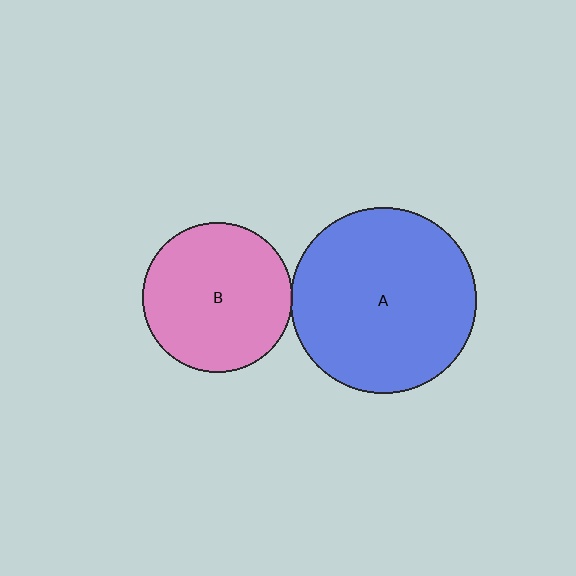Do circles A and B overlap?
Yes.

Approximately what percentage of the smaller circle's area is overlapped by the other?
Approximately 5%.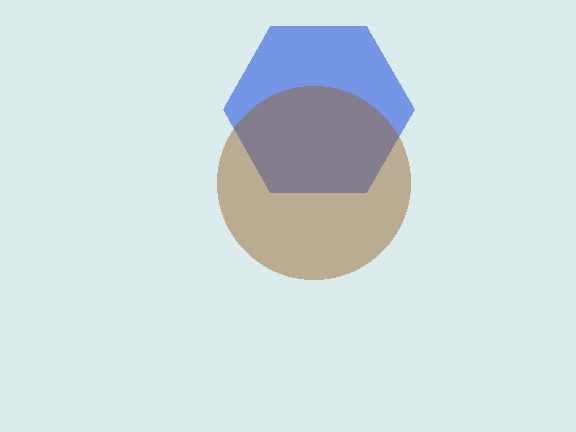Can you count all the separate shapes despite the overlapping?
Yes, there are 2 separate shapes.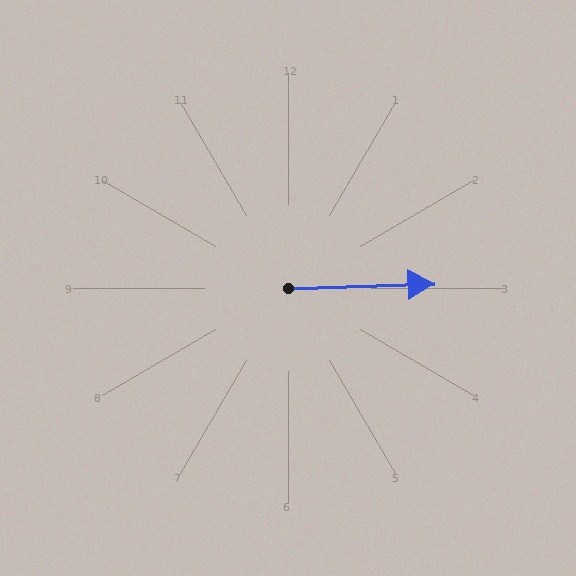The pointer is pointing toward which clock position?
Roughly 3 o'clock.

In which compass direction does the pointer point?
East.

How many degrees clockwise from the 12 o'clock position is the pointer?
Approximately 88 degrees.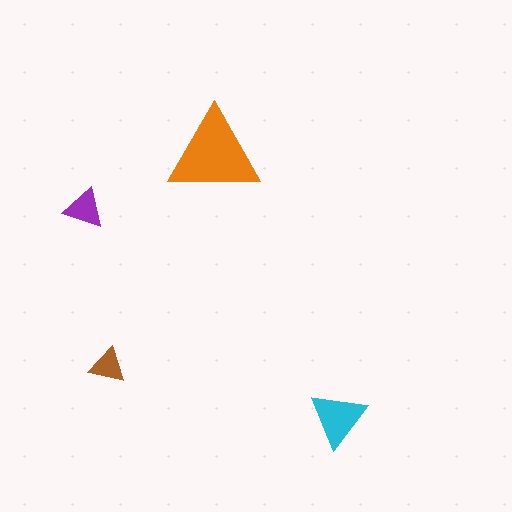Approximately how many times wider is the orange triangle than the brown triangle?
About 2.5 times wider.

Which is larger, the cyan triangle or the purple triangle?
The cyan one.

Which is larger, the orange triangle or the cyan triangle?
The orange one.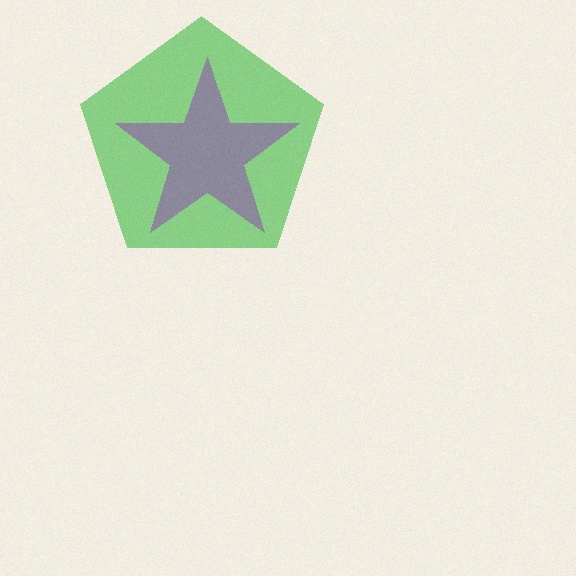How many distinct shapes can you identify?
There are 2 distinct shapes: a green pentagon, a purple star.